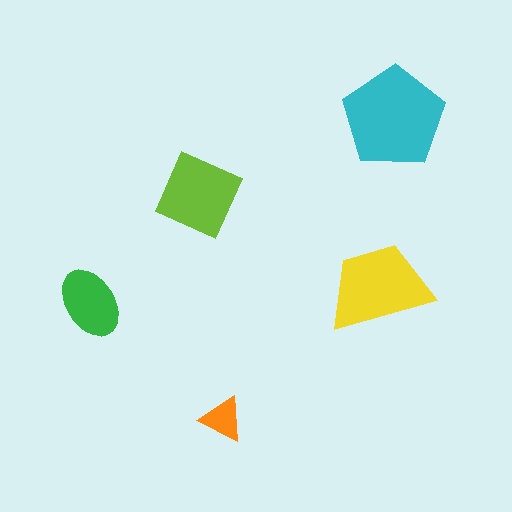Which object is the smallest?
The orange triangle.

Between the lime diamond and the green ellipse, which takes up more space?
The lime diamond.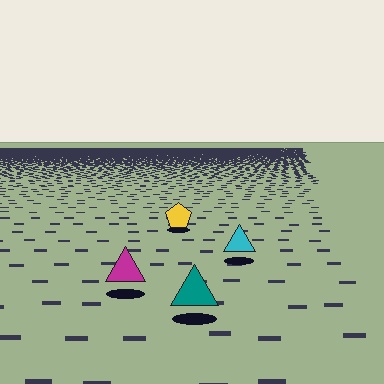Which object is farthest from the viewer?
The yellow pentagon is farthest from the viewer. It appears smaller and the ground texture around it is denser.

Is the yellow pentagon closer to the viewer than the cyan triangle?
No. The cyan triangle is closer — you can tell from the texture gradient: the ground texture is coarser near it.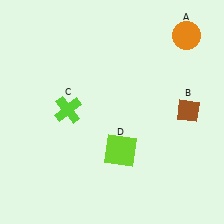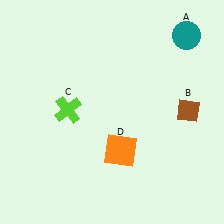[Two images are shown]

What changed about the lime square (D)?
In Image 1, D is lime. In Image 2, it changed to orange.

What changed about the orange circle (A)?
In Image 1, A is orange. In Image 2, it changed to teal.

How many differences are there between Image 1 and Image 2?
There are 2 differences between the two images.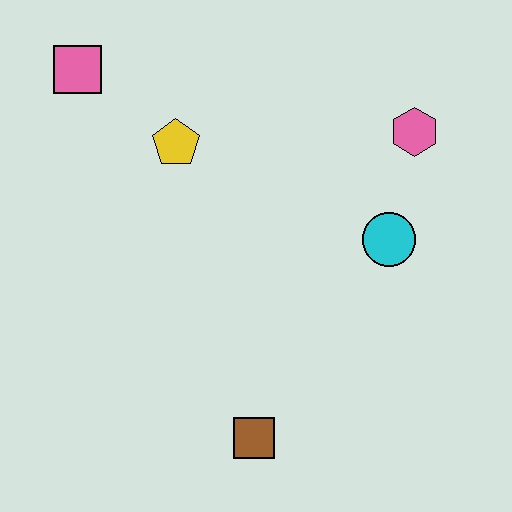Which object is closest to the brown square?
The cyan circle is closest to the brown square.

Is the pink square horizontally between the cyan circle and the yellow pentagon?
No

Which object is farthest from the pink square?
The brown square is farthest from the pink square.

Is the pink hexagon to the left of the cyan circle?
No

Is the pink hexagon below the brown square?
No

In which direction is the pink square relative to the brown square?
The pink square is above the brown square.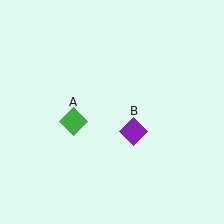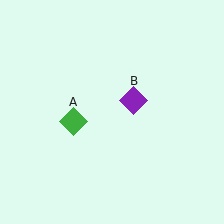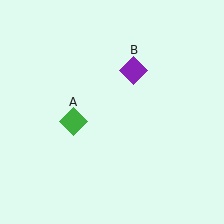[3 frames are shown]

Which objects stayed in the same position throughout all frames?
Green diamond (object A) remained stationary.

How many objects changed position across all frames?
1 object changed position: purple diamond (object B).